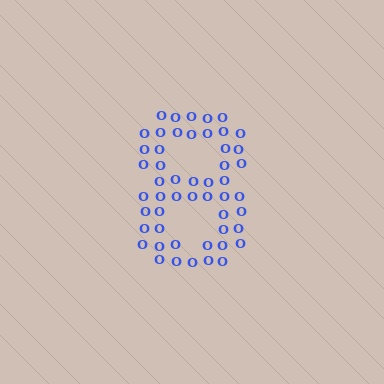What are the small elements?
The small elements are letter O's.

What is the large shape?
The large shape is the digit 8.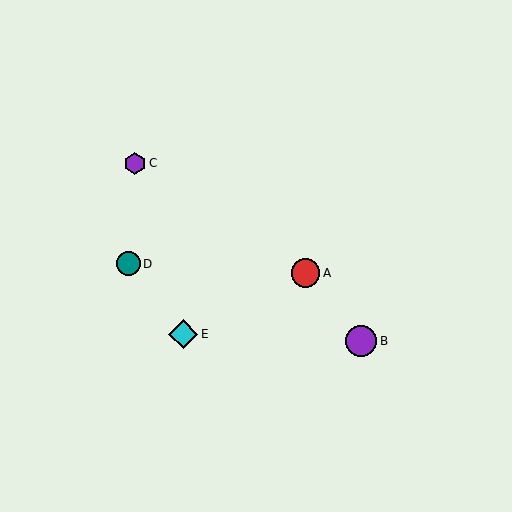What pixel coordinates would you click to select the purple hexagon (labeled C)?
Click at (135, 163) to select the purple hexagon C.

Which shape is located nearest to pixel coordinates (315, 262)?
The red circle (labeled A) at (306, 273) is nearest to that location.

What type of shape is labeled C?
Shape C is a purple hexagon.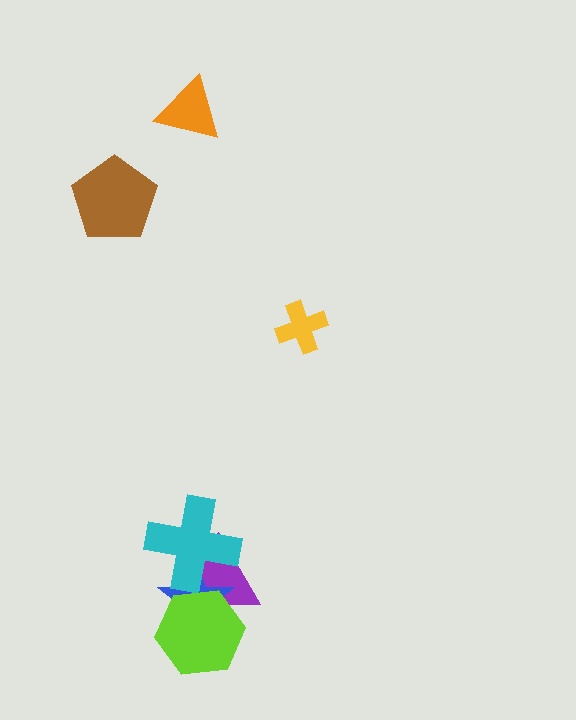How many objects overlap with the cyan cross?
2 objects overlap with the cyan cross.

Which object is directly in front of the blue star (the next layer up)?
The cyan cross is directly in front of the blue star.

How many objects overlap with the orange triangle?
0 objects overlap with the orange triangle.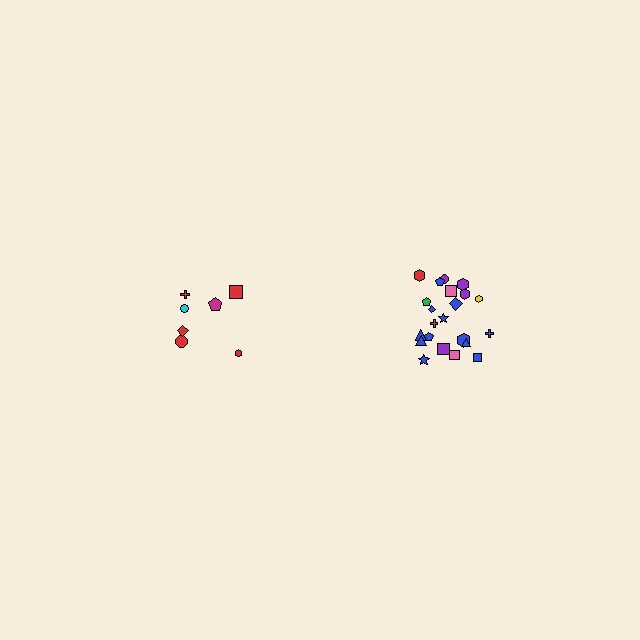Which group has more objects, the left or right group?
The right group.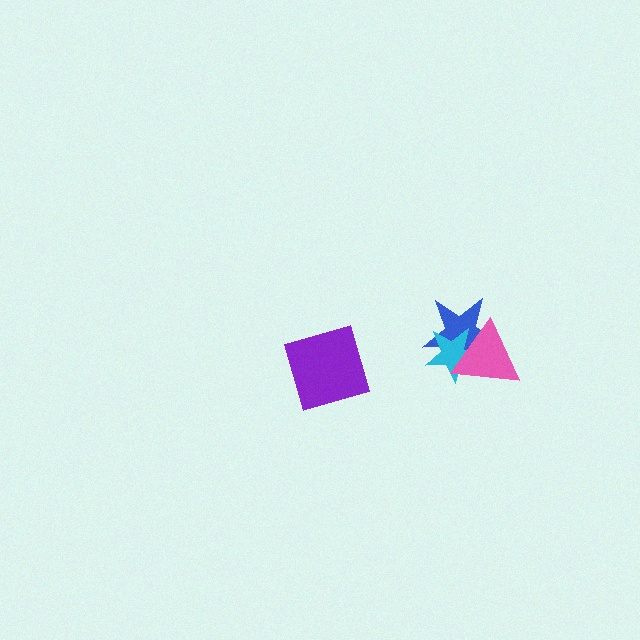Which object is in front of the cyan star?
The pink triangle is in front of the cyan star.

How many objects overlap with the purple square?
0 objects overlap with the purple square.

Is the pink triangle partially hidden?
No, no other shape covers it.